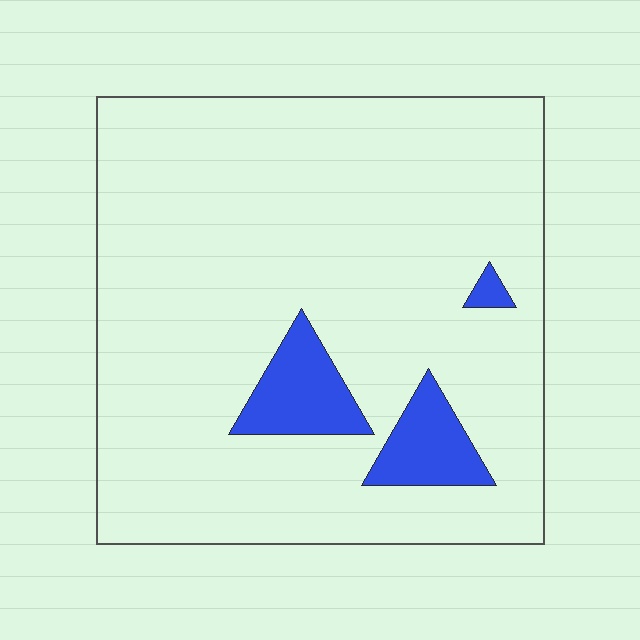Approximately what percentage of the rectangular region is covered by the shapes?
Approximately 10%.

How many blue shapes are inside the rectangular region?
3.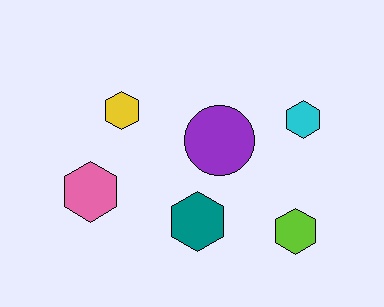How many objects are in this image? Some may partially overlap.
There are 6 objects.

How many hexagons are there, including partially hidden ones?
There are 5 hexagons.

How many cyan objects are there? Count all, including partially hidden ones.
There is 1 cyan object.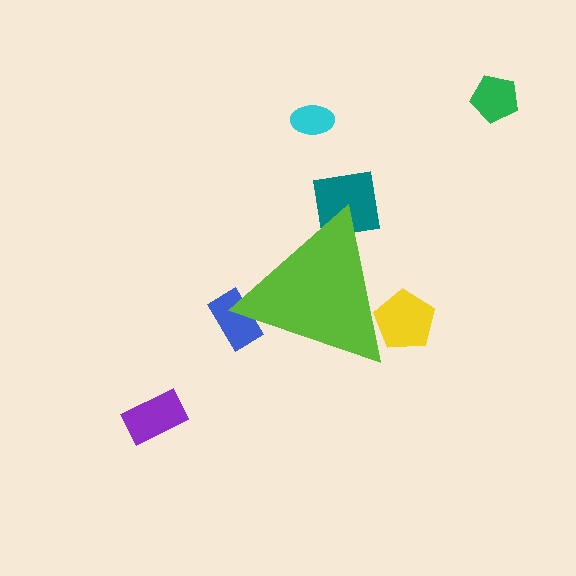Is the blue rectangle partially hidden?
Yes, the blue rectangle is partially hidden behind the lime triangle.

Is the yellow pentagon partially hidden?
Yes, the yellow pentagon is partially hidden behind the lime triangle.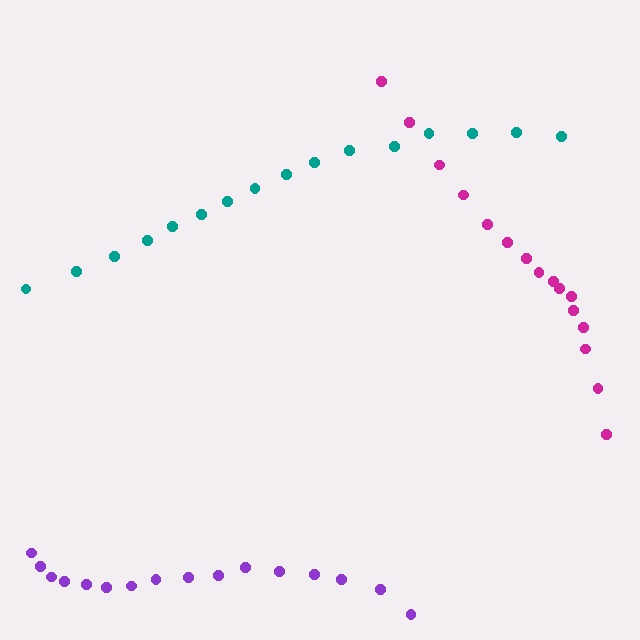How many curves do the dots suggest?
There are 3 distinct paths.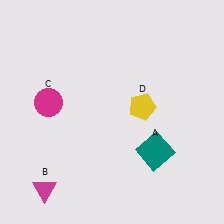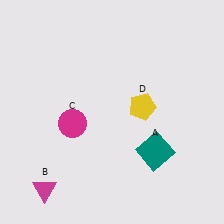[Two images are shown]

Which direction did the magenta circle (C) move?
The magenta circle (C) moved right.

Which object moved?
The magenta circle (C) moved right.